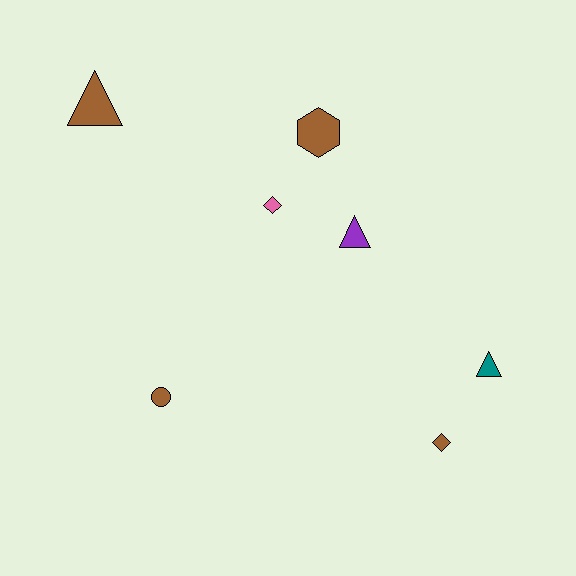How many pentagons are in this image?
There are no pentagons.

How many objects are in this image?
There are 7 objects.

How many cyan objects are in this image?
There are no cyan objects.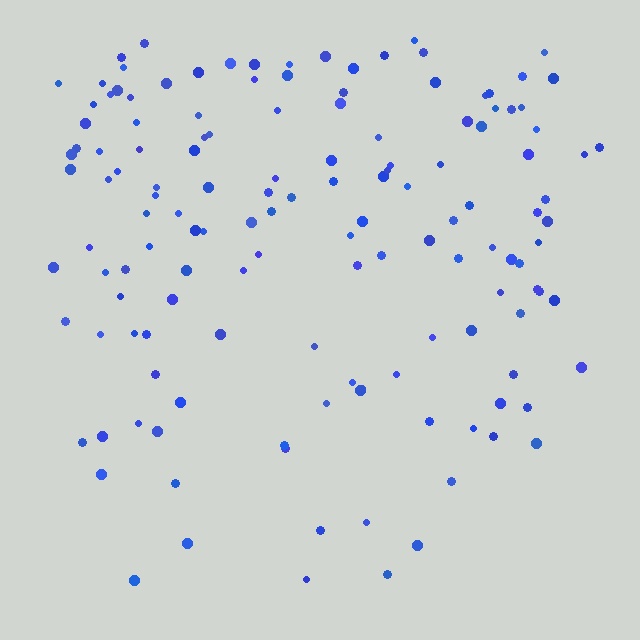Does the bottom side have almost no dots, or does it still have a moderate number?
Still a moderate number, just noticeably fewer than the top.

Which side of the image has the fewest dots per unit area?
The bottom.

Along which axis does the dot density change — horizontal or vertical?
Vertical.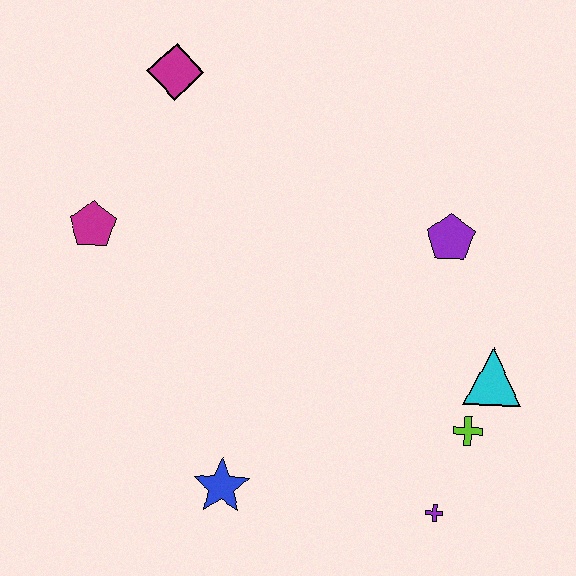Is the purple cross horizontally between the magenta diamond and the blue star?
No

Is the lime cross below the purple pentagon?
Yes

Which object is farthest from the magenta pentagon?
The purple cross is farthest from the magenta pentagon.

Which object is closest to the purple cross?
The lime cross is closest to the purple cross.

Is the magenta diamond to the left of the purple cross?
Yes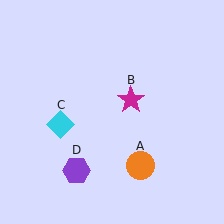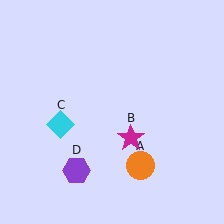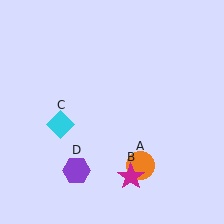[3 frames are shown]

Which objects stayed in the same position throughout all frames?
Orange circle (object A) and cyan diamond (object C) and purple hexagon (object D) remained stationary.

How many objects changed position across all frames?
1 object changed position: magenta star (object B).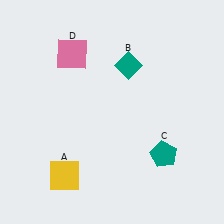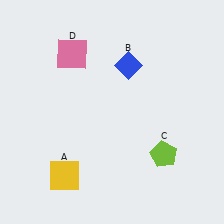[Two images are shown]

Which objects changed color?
B changed from teal to blue. C changed from teal to lime.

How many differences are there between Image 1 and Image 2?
There are 2 differences between the two images.